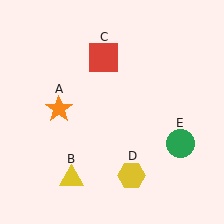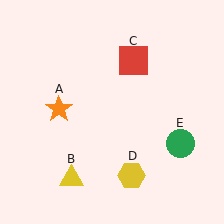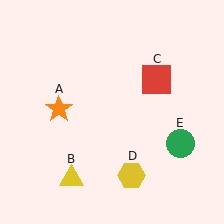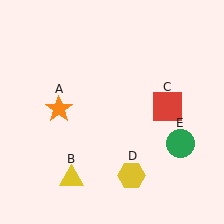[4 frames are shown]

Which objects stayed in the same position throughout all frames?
Orange star (object A) and yellow triangle (object B) and yellow hexagon (object D) and green circle (object E) remained stationary.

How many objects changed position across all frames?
1 object changed position: red square (object C).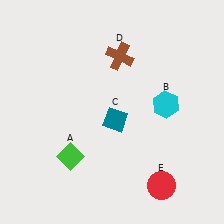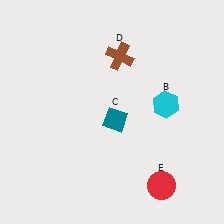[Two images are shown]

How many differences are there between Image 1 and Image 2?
There is 1 difference between the two images.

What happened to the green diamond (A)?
The green diamond (A) was removed in Image 2. It was in the bottom-left area of Image 1.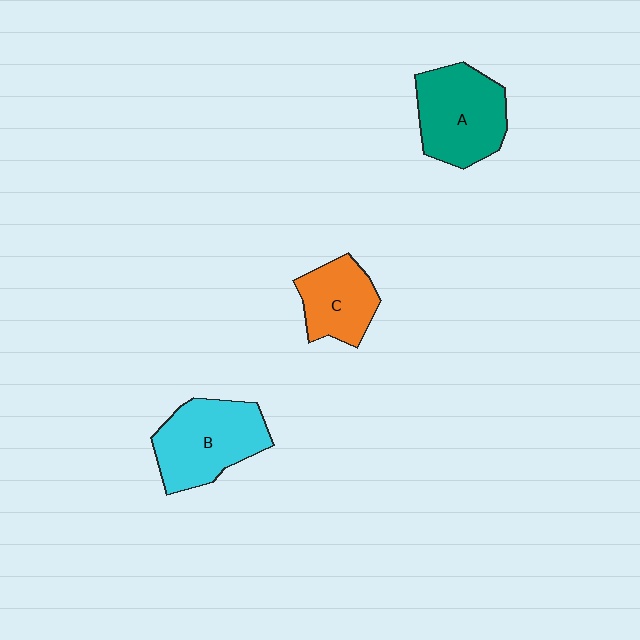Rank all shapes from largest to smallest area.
From largest to smallest: B (cyan), A (teal), C (orange).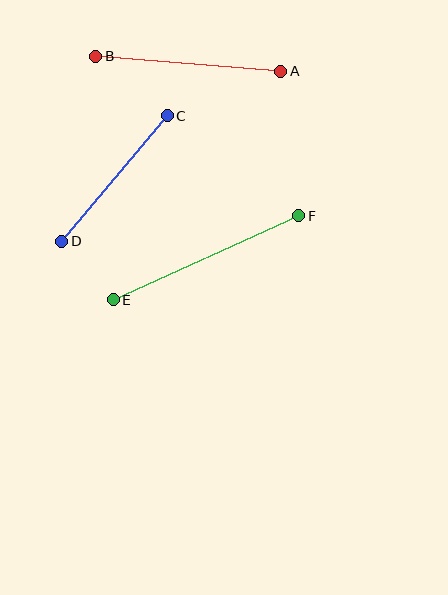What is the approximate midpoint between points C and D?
The midpoint is at approximately (114, 178) pixels.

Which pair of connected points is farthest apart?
Points E and F are farthest apart.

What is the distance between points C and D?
The distance is approximately 164 pixels.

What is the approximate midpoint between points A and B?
The midpoint is at approximately (188, 64) pixels.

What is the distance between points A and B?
The distance is approximately 186 pixels.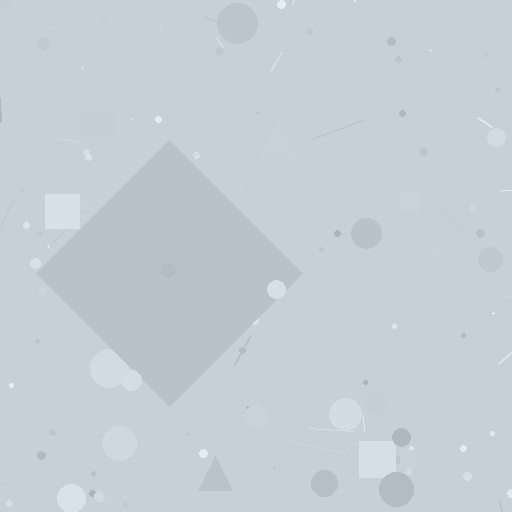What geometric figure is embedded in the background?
A diamond is embedded in the background.